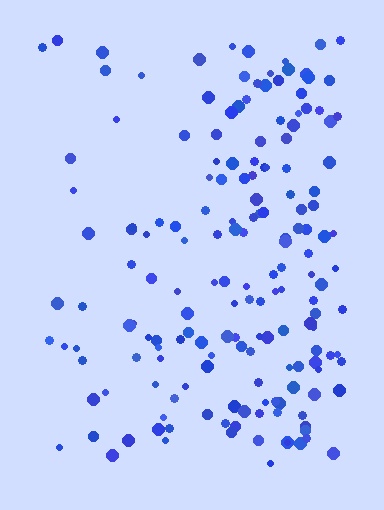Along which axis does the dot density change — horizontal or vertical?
Horizontal.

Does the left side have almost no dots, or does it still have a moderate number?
Still a moderate number, just noticeably fewer than the right.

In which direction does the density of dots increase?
From left to right, with the right side densest.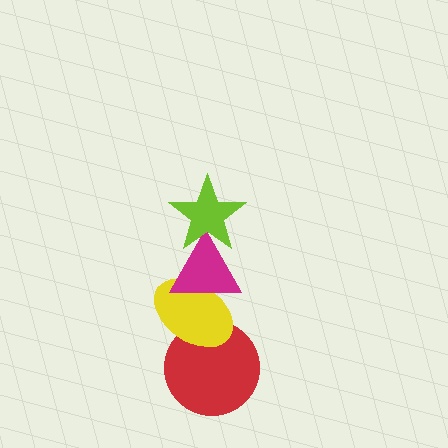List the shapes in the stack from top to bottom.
From top to bottom: the lime star, the magenta triangle, the yellow ellipse, the red circle.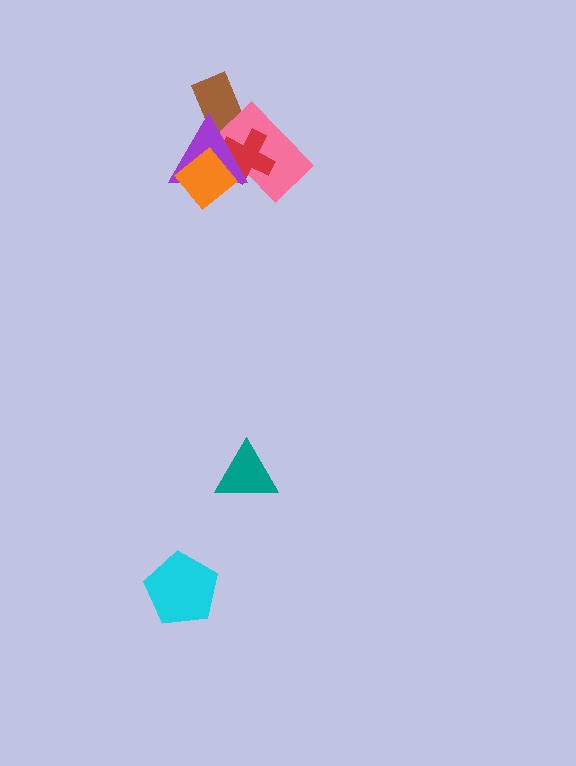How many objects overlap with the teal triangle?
0 objects overlap with the teal triangle.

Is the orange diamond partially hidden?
No, no other shape covers it.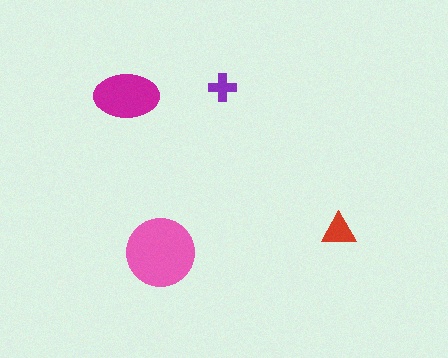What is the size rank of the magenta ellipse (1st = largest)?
2nd.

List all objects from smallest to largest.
The purple cross, the red triangle, the magenta ellipse, the pink circle.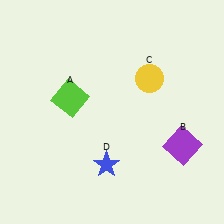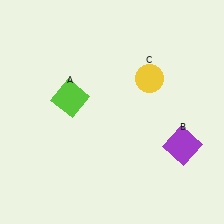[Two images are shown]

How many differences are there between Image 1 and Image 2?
There is 1 difference between the two images.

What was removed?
The blue star (D) was removed in Image 2.